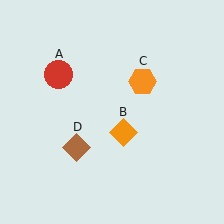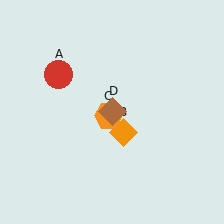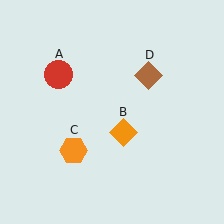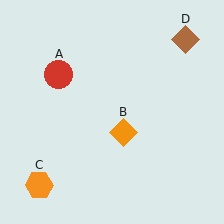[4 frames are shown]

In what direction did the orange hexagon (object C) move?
The orange hexagon (object C) moved down and to the left.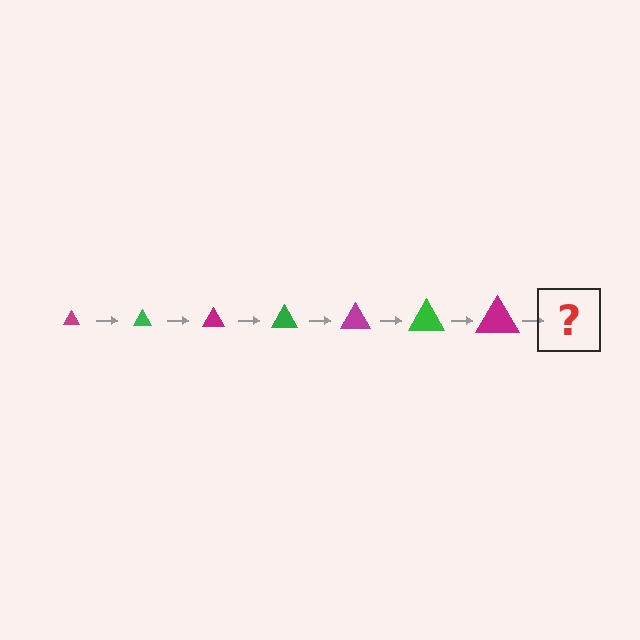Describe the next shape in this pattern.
It should be a green triangle, larger than the previous one.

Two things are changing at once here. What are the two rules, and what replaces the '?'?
The two rules are that the triangle grows larger each step and the color cycles through magenta and green. The '?' should be a green triangle, larger than the previous one.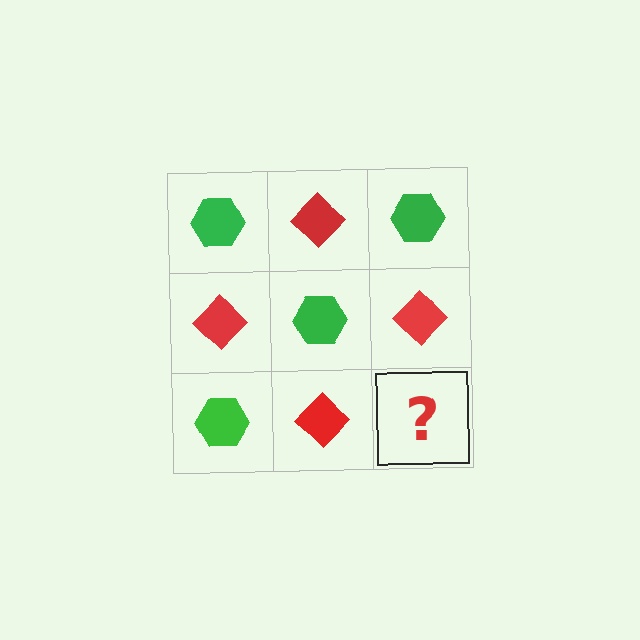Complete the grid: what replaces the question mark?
The question mark should be replaced with a green hexagon.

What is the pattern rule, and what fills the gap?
The rule is that it alternates green hexagon and red diamond in a checkerboard pattern. The gap should be filled with a green hexagon.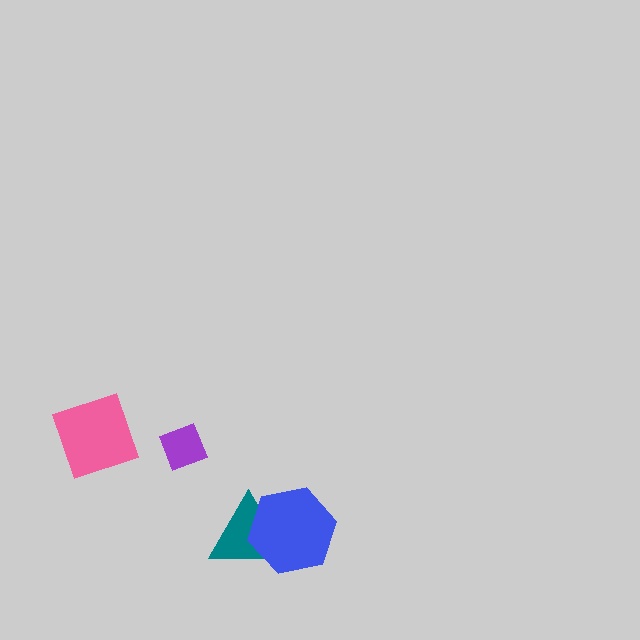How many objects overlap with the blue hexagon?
1 object overlaps with the blue hexagon.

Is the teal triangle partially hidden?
Yes, it is partially covered by another shape.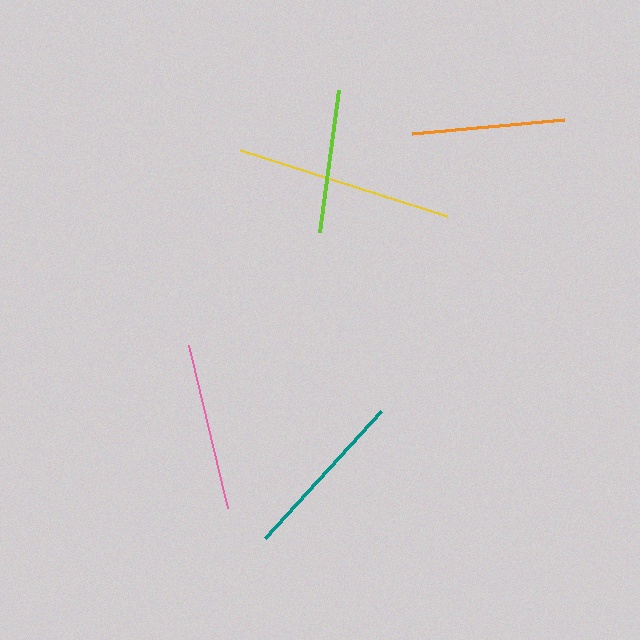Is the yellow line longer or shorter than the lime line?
The yellow line is longer than the lime line.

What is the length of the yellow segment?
The yellow segment is approximately 218 pixels long.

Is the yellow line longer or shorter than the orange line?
The yellow line is longer than the orange line.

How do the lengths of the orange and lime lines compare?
The orange and lime lines are approximately the same length.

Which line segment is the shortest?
The lime line is the shortest at approximately 143 pixels.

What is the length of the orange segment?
The orange segment is approximately 153 pixels long.